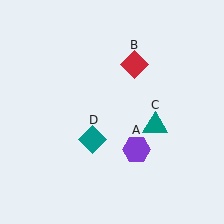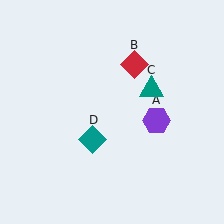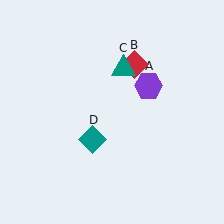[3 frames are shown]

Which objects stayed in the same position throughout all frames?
Red diamond (object B) and teal diamond (object D) remained stationary.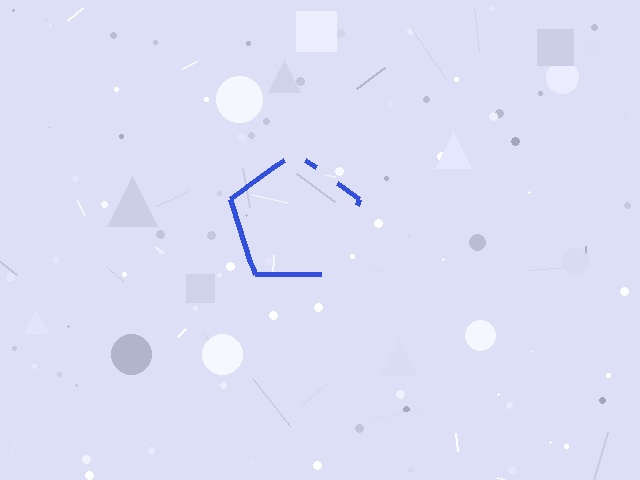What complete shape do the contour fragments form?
The contour fragments form a pentagon.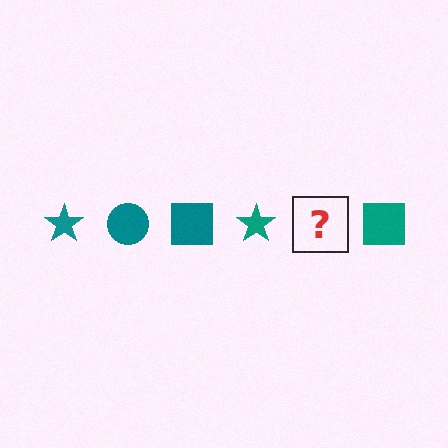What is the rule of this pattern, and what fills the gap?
The rule is that the pattern cycles through star, circle, square shapes in teal. The gap should be filled with a teal circle.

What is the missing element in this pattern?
The missing element is a teal circle.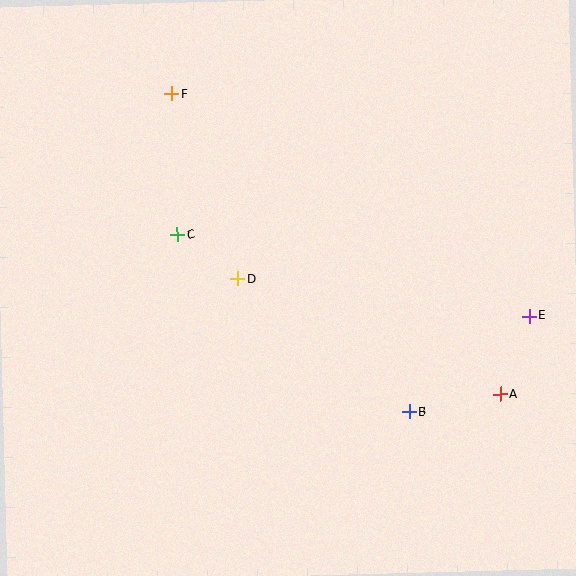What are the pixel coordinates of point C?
Point C is at (177, 235).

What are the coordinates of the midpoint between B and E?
The midpoint between B and E is at (469, 364).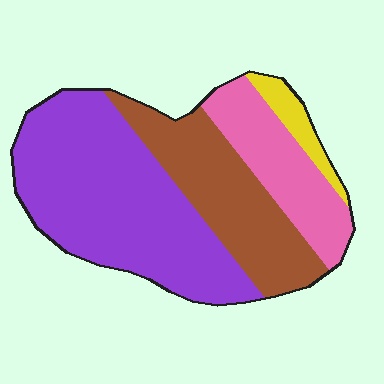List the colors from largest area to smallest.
From largest to smallest: purple, brown, pink, yellow.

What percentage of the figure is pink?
Pink takes up about one fifth (1/5) of the figure.